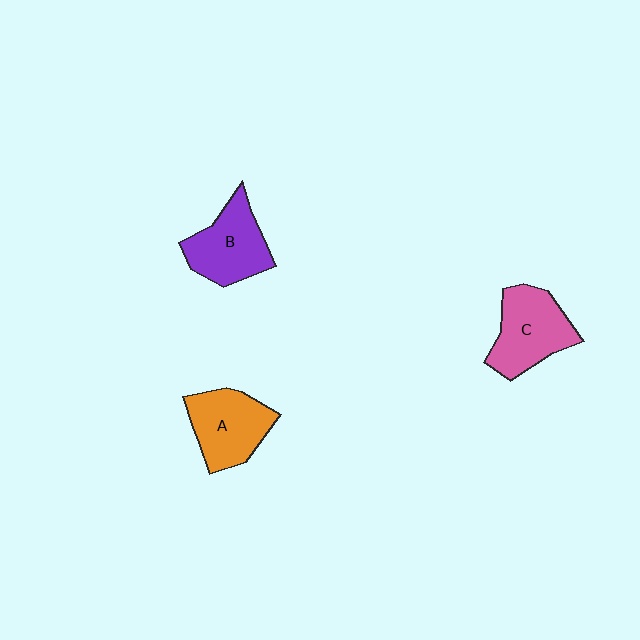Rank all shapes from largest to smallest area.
From largest to smallest: C (pink), A (orange), B (purple).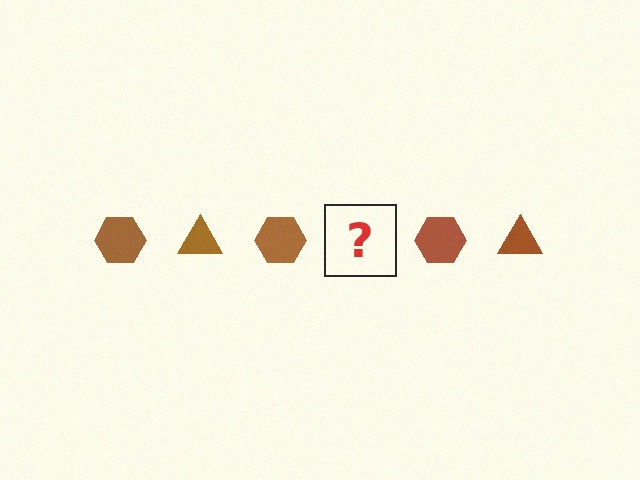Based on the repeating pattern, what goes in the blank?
The blank should be a brown triangle.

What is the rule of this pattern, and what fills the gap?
The rule is that the pattern cycles through hexagon, triangle shapes in brown. The gap should be filled with a brown triangle.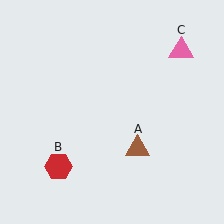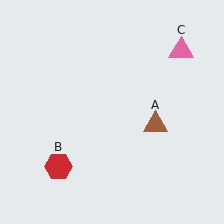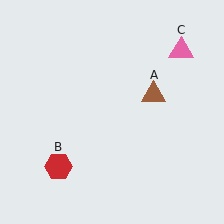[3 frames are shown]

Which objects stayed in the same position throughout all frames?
Red hexagon (object B) and pink triangle (object C) remained stationary.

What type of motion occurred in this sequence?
The brown triangle (object A) rotated counterclockwise around the center of the scene.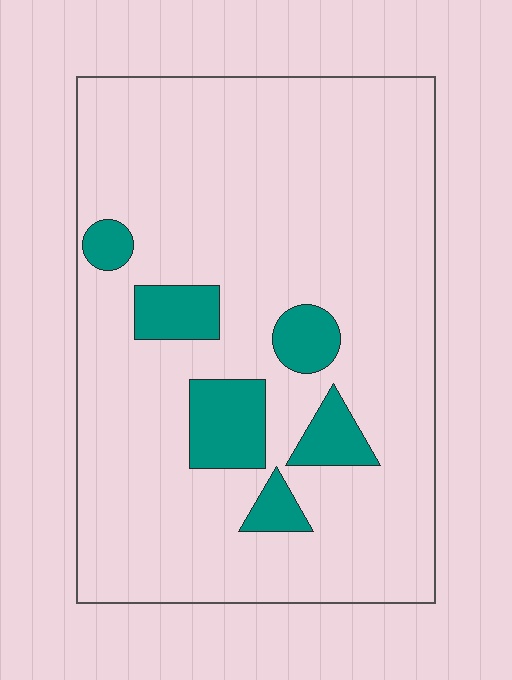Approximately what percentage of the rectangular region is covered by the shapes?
Approximately 15%.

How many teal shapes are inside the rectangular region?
6.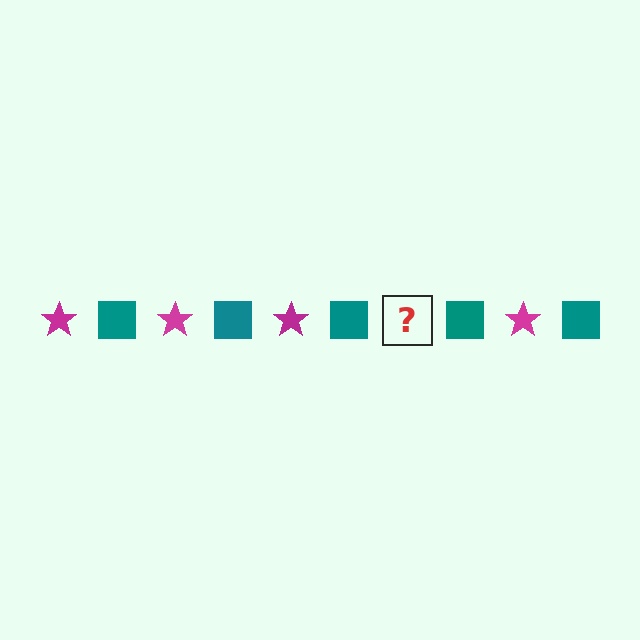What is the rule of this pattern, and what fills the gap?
The rule is that the pattern alternates between magenta star and teal square. The gap should be filled with a magenta star.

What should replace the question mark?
The question mark should be replaced with a magenta star.